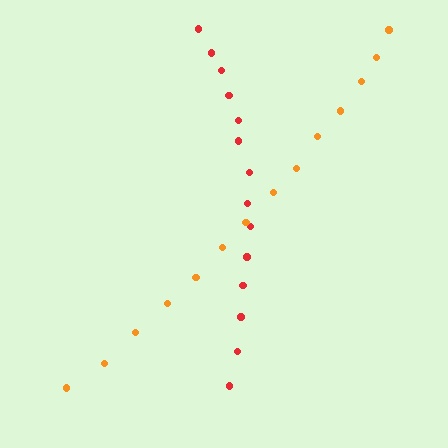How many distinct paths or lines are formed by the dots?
There are 2 distinct paths.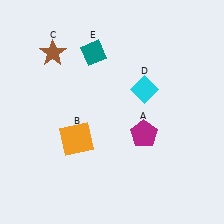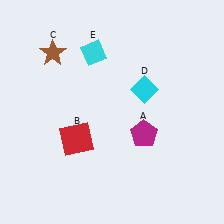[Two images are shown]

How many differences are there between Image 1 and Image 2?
There are 2 differences between the two images.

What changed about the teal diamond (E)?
In Image 1, E is teal. In Image 2, it changed to cyan.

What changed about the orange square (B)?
In Image 1, B is orange. In Image 2, it changed to red.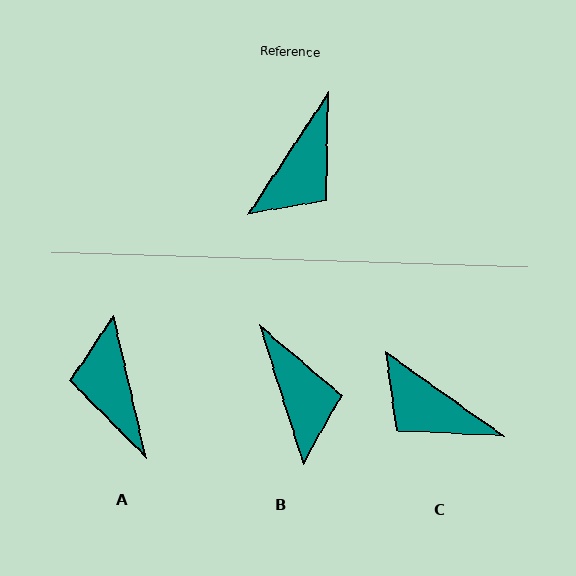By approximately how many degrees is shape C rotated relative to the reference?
Approximately 92 degrees clockwise.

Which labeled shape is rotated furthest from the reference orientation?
A, about 134 degrees away.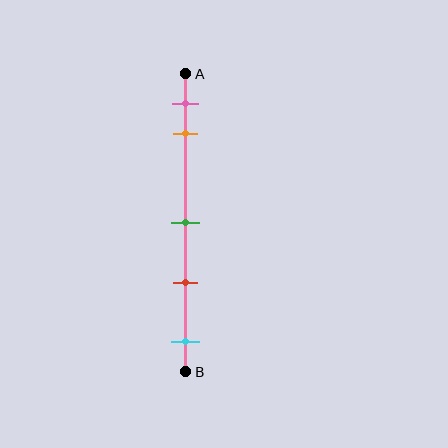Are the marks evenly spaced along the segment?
No, the marks are not evenly spaced.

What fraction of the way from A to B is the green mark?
The green mark is approximately 50% (0.5) of the way from A to B.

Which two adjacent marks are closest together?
The pink and orange marks are the closest adjacent pair.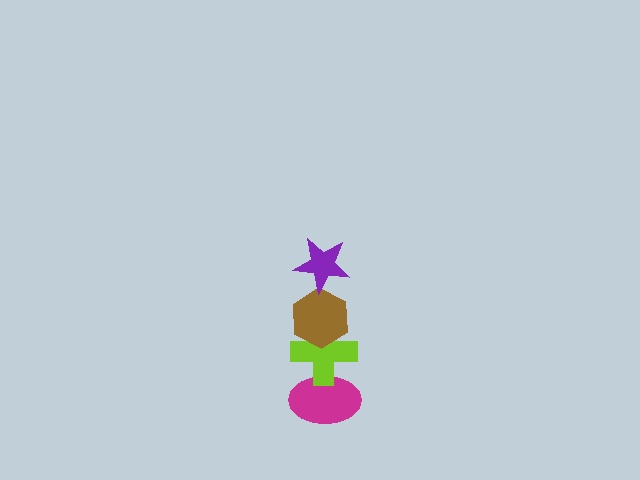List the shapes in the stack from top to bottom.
From top to bottom: the purple star, the brown hexagon, the lime cross, the magenta ellipse.